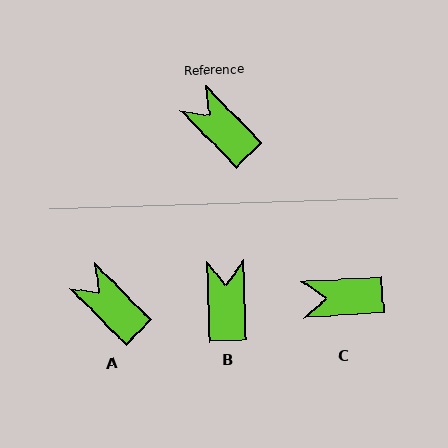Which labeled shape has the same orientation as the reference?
A.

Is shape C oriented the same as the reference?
No, it is off by about 49 degrees.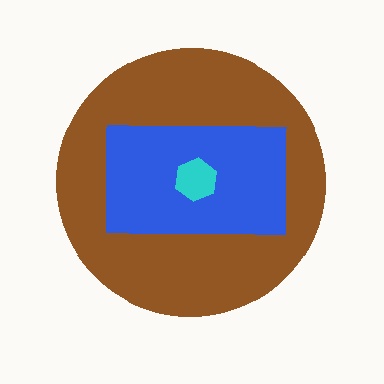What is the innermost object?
The cyan hexagon.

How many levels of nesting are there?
3.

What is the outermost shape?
The brown circle.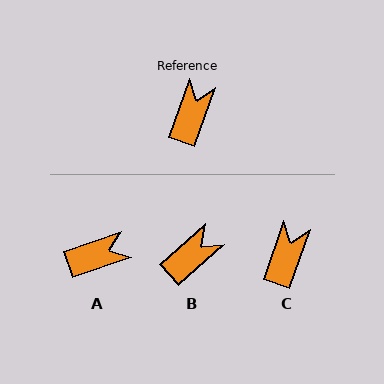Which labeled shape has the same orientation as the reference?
C.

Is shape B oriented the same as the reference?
No, it is off by about 28 degrees.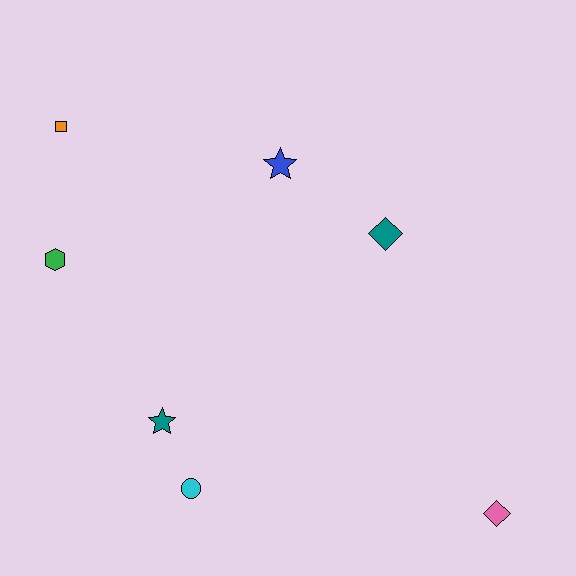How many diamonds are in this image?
There are 2 diamonds.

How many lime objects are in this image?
There are no lime objects.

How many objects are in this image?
There are 7 objects.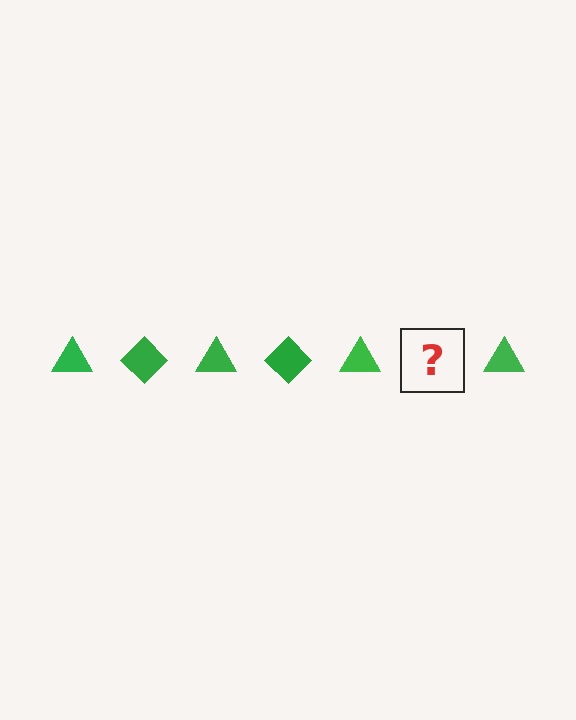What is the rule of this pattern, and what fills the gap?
The rule is that the pattern cycles through triangle, diamond shapes in green. The gap should be filled with a green diamond.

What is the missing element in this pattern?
The missing element is a green diamond.